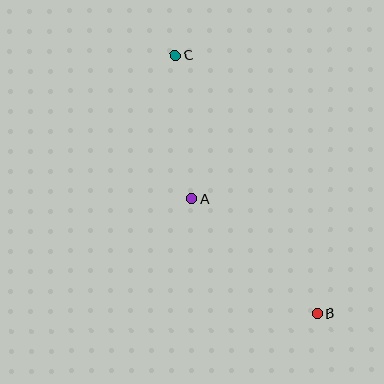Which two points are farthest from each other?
Points B and C are farthest from each other.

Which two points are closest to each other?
Points A and C are closest to each other.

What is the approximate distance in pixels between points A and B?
The distance between A and B is approximately 170 pixels.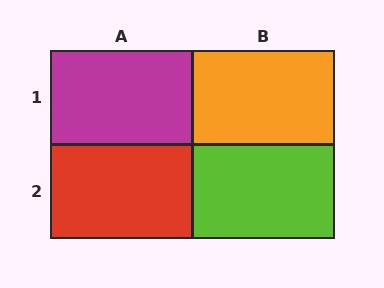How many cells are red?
1 cell is red.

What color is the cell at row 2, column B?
Lime.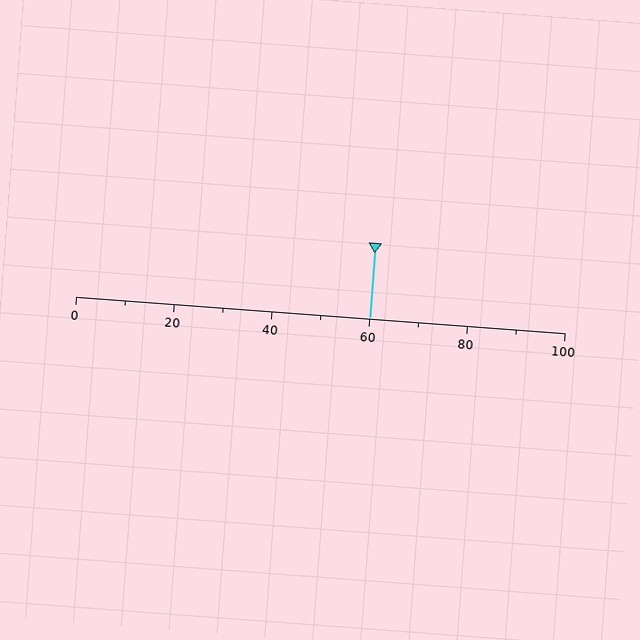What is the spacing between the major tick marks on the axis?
The major ticks are spaced 20 apart.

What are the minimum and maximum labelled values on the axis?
The axis runs from 0 to 100.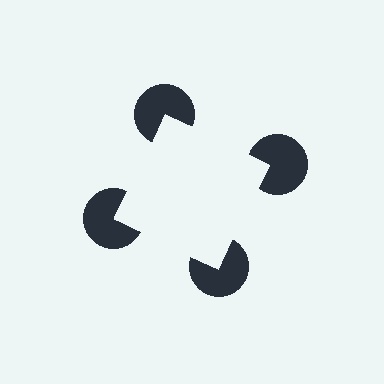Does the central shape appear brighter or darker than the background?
It typically appears slightly brighter than the background, even though no actual brightness change is drawn.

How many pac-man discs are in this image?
There are 4 — one at each vertex of the illusory square.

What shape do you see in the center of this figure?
An illusory square — its edges are inferred from the aligned wedge cuts in the pac-man discs, not physically drawn.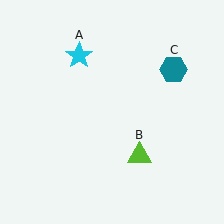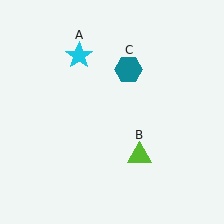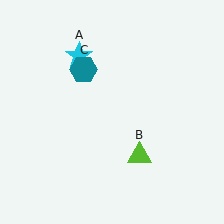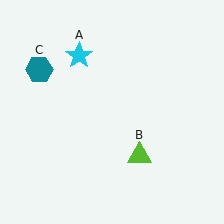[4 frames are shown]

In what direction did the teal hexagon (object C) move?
The teal hexagon (object C) moved left.